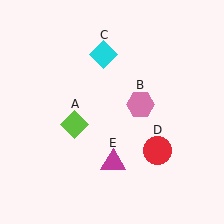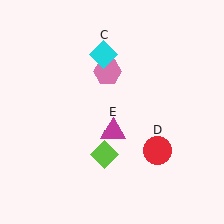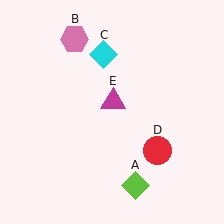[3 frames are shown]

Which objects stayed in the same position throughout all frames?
Cyan diamond (object C) and red circle (object D) remained stationary.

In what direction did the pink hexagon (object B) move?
The pink hexagon (object B) moved up and to the left.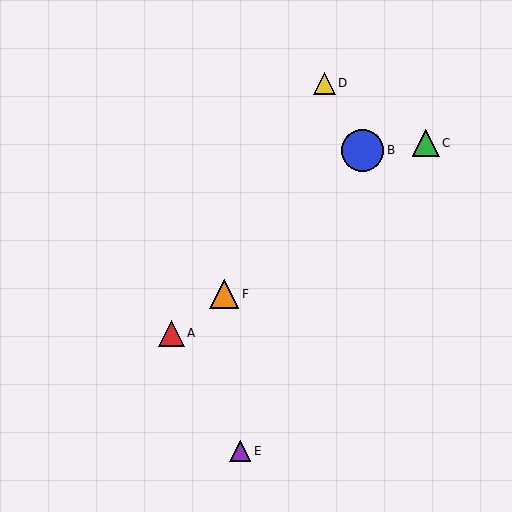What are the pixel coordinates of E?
Object E is at (240, 451).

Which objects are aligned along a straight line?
Objects A, C, F are aligned along a straight line.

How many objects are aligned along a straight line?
3 objects (A, C, F) are aligned along a straight line.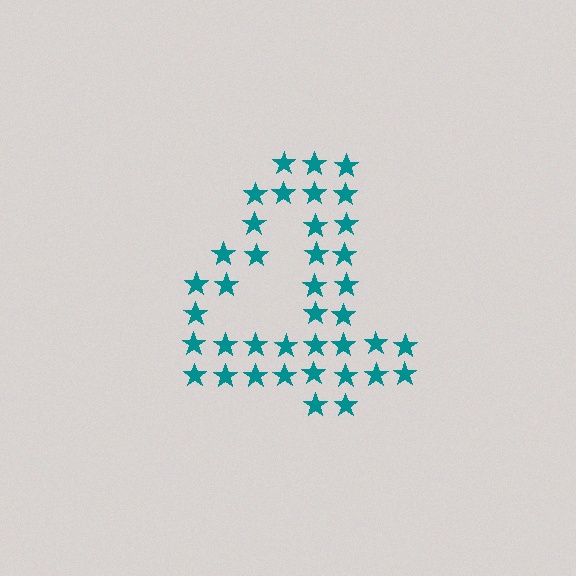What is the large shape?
The large shape is the digit 4.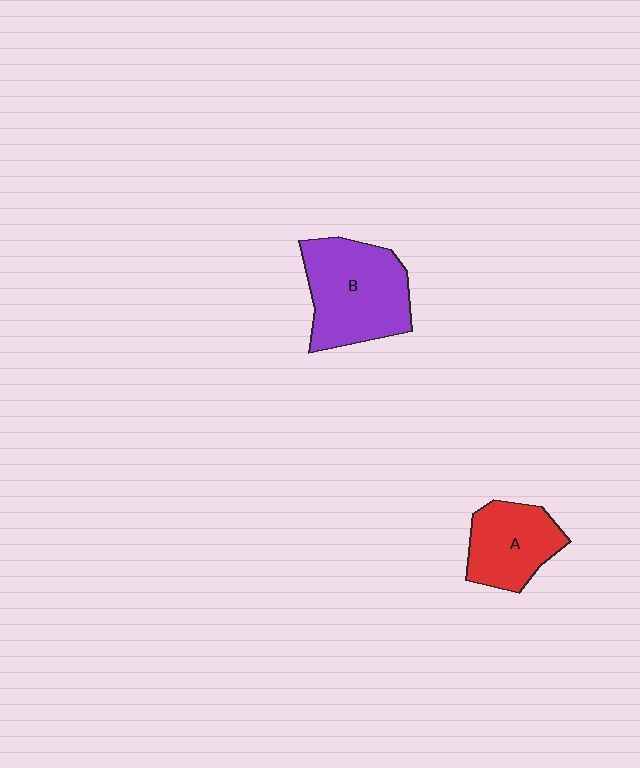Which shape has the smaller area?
Shape A (red).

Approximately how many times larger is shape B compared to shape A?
Approximately 1.5 times.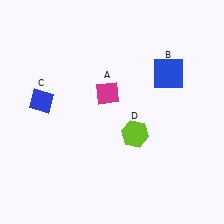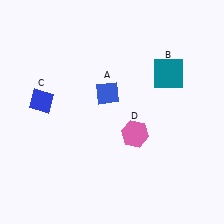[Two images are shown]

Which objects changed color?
A changed from magenta to blue. B changed from blue to teal. D changed from lime to pink.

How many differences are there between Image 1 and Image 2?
There are 3 differences between the two images.